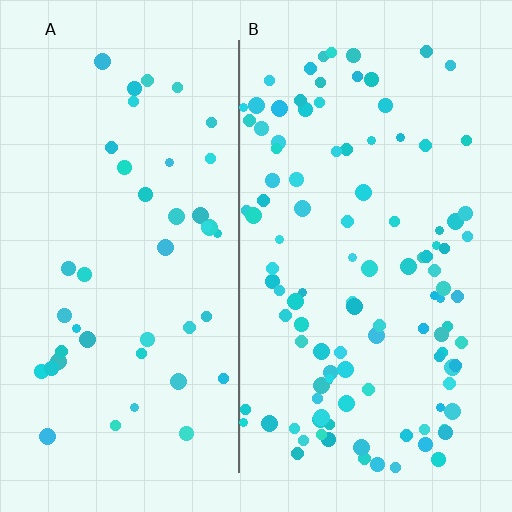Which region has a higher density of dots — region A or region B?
B (the right).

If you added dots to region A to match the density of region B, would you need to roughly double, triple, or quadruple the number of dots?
Approximately triple.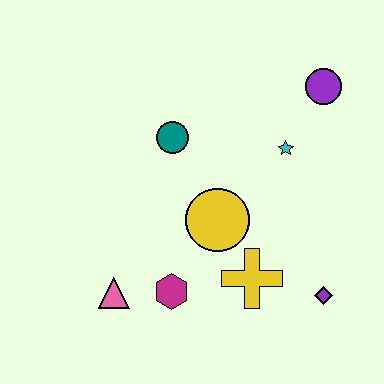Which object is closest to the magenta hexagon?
The pink triangle is closest to the magenta hexagon.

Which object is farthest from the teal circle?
The purple diamond is farthest from the teal circle.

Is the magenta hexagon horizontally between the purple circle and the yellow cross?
No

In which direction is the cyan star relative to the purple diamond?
The cyan star is above the purple diamond.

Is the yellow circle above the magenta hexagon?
Yes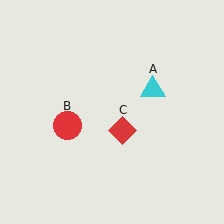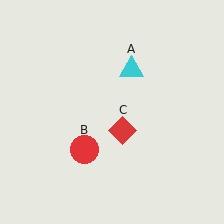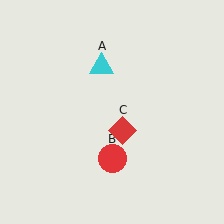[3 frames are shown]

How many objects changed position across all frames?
2 objects changed position: cyan triangle (object A), red circle (object B).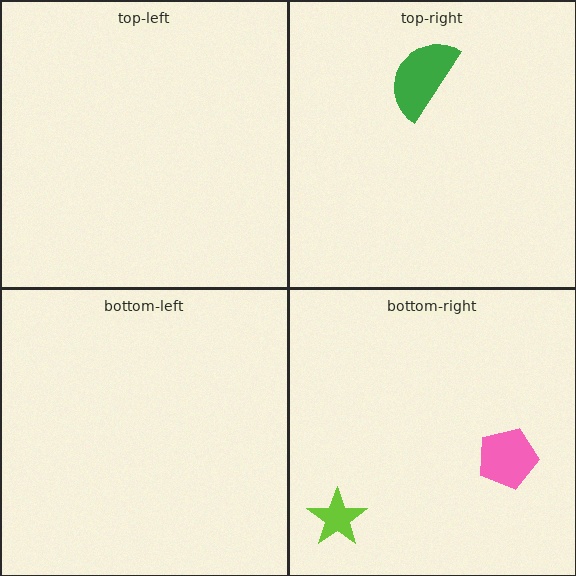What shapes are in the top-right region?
The green semicircle.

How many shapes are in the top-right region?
1.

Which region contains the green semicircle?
The top-right region.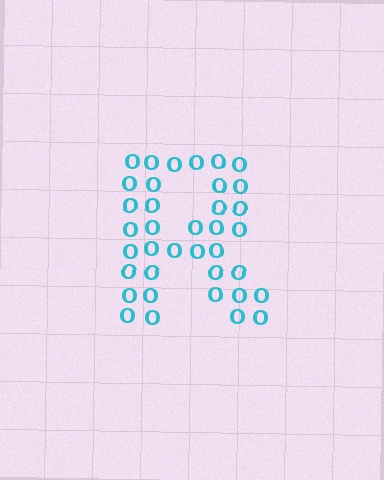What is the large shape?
The large shape is the letter R.